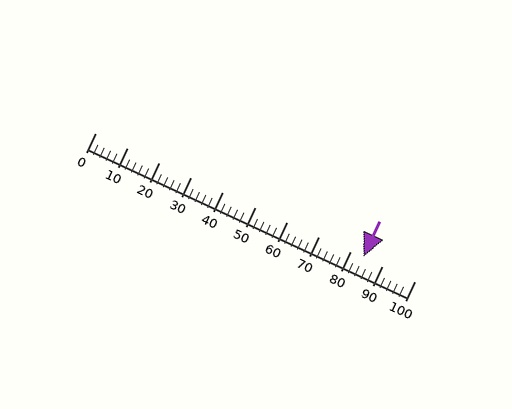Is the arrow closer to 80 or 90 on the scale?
The arrow is closer to 80.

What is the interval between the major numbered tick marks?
The major tick marks are spaced 10 units apart.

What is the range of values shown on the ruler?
The ruler shows values from 0 to 100.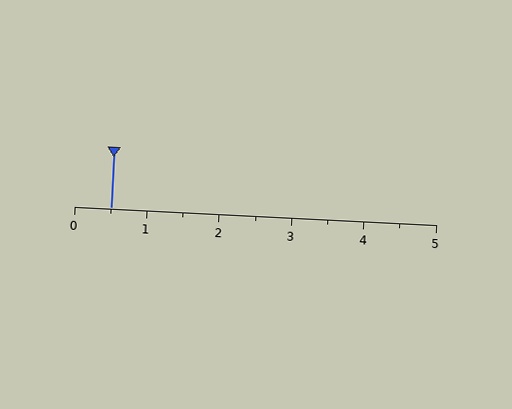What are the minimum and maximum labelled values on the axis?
The axis runs from 0 to 5.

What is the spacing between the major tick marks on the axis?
The major ticks are spaced 1 apart.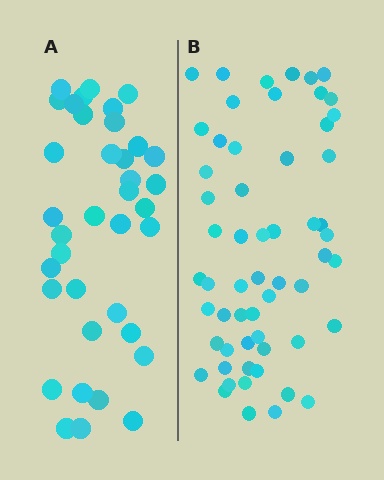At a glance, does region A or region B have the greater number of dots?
Region B (the right region) has more dots.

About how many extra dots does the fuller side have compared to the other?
Region B has approximately 20 more dots than region A.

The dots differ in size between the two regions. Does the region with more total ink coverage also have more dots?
No. Region A has more total ink coverage because its dots are larger, but region B actually contains more individual dots. Total area can be misleading — the number of items is what matters here.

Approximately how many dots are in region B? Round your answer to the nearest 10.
About 60 dots. (The exact count is 58, which rounds to 60.)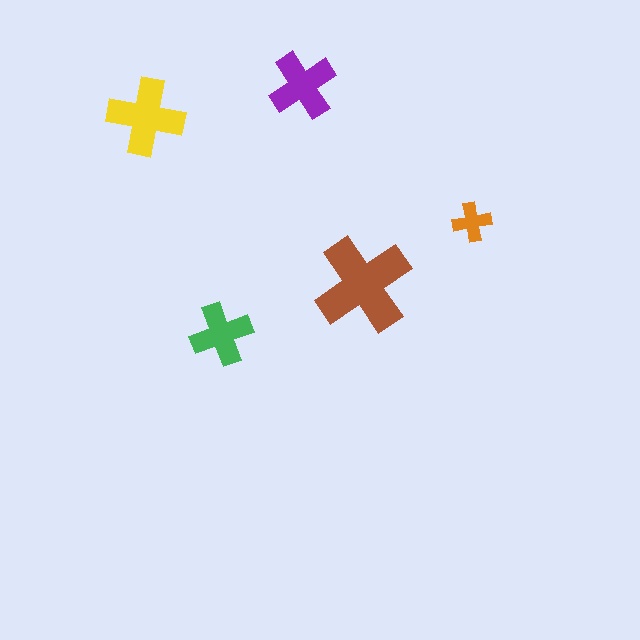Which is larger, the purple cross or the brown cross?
The brown one.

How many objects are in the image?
There are 5 objects in the image.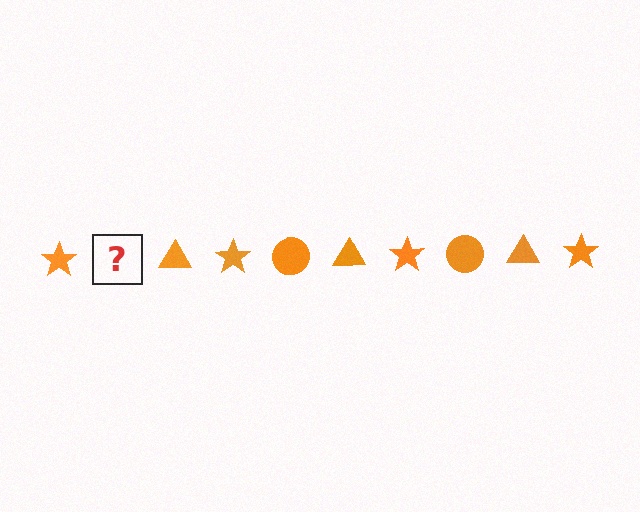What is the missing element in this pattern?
The missing element is an orange circle.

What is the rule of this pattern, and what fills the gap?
The rule is that the pattern cycles through star, circle, triangle shapes in orange. The gap should be filled with an orange circle.